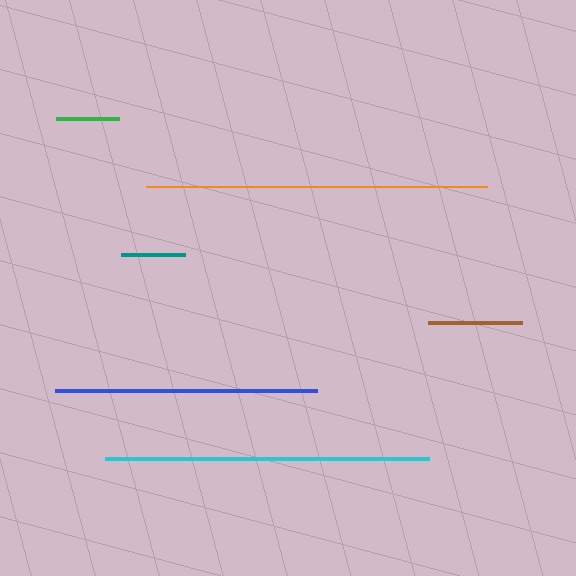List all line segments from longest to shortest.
From longest to shortest: orange, cyan, blue, brown, green, teal.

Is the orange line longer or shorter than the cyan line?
The orange line is longer than the cyan line.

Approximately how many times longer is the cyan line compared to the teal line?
The cyan line is approximately 5.1 times the length of the teal line.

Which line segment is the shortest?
The teal line is the shortest at approximately 64 pixels.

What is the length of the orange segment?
The orange segment is approximately 341 pixels long.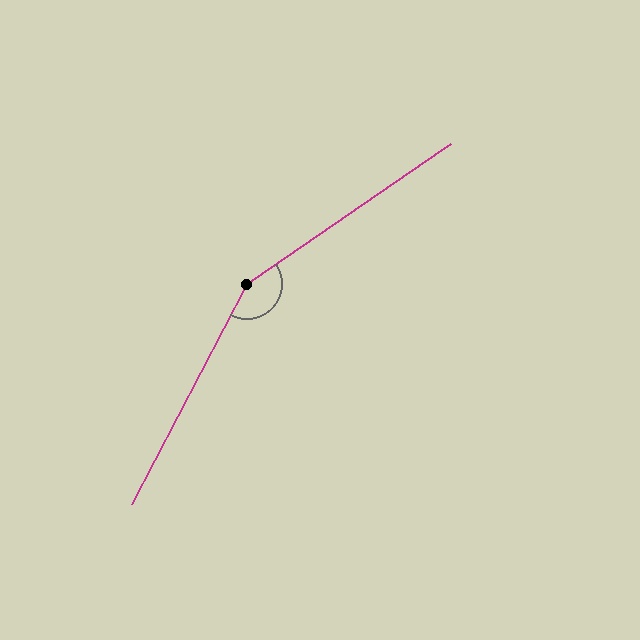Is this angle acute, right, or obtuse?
It is obtuse.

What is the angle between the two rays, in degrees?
Approximately 152 degrees.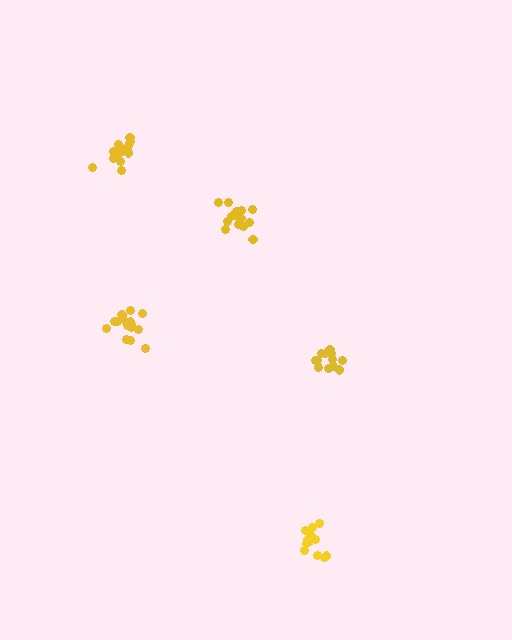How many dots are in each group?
Group 1: 12 dots, Group 2: 16 dots, Group 3: 15 dots, Group 4: 12 dots, Group 5: 16 dots (71 total).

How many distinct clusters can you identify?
There are 5 distinct clusters.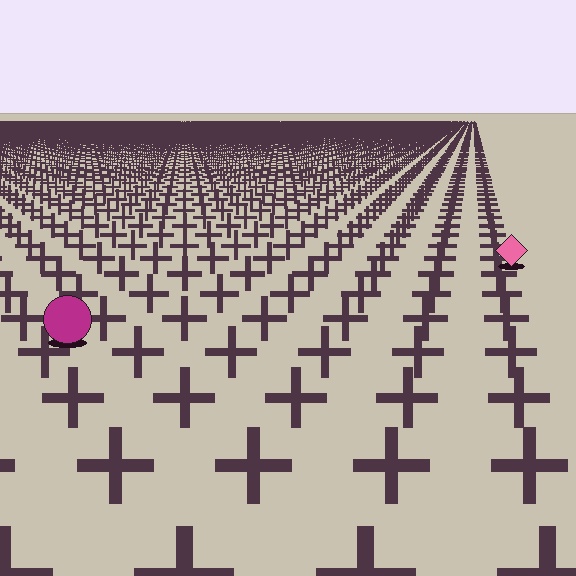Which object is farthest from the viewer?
The pink diamond is farthest from the viewer. It appears smaller and the ground texture around it is denser.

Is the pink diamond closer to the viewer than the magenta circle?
No. The magenta circle is closer — you can tell from the texture gradient: the ground texture is coarser near it.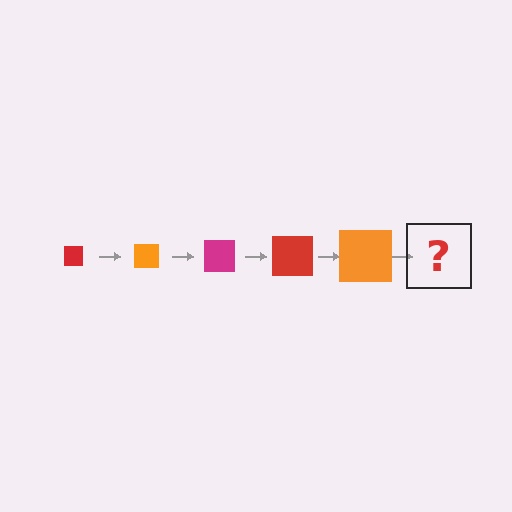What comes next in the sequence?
The next element should be a magenta square, larger than the previous one.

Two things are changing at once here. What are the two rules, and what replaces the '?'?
The two rules are that the square grows larger each step and the color cycles through red, orange, and magenta. The '?' should be a magenta square, larger than the previous one.